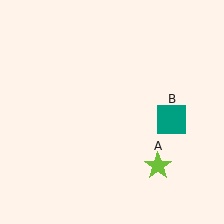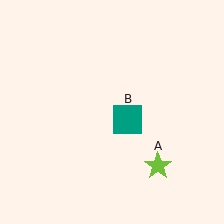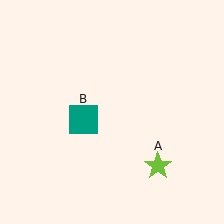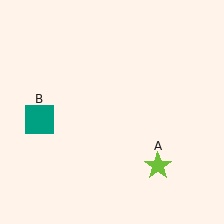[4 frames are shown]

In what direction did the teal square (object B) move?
The teal square (object B) moved left.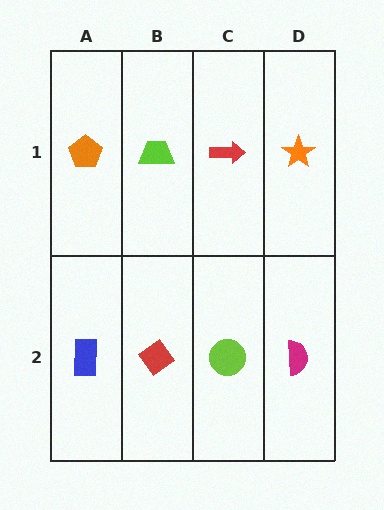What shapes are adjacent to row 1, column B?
A red diamond (row 2, column B), an orange pentagon (row 1, column A), a red arrow (row 1, column C).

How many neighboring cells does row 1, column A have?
2.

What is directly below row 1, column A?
A blue rectangle.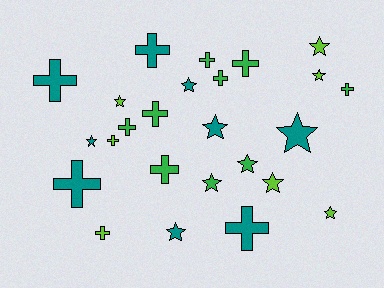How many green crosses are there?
There are 7 green crosses.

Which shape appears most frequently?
Cross, with 13 objects.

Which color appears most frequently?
Teal, with 9 objects.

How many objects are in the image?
There are 25 objects.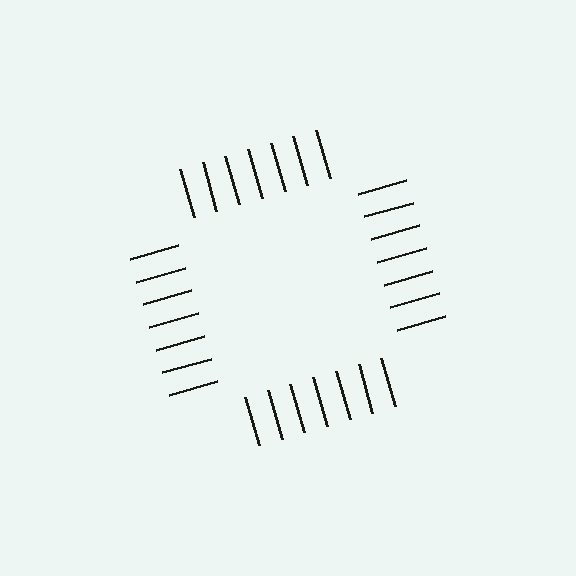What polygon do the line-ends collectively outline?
An illusory square — the line segments terminate on its edges but no continuous stroke is drawn.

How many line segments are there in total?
28 — 7 along each of the 4 edges.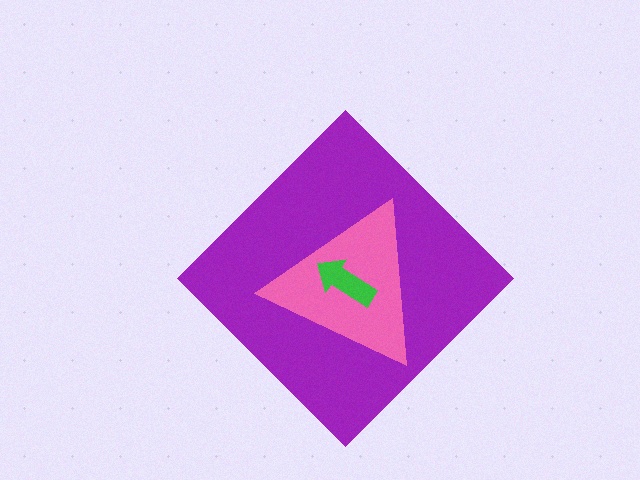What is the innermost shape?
The green arrow.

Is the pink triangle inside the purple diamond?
Yes.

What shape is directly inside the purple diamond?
The pink triangle.